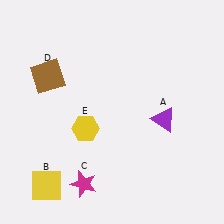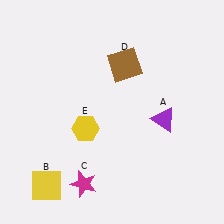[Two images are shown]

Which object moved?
The brown square (D) moved right.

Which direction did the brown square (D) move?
The brown square (D) moved right.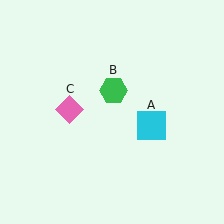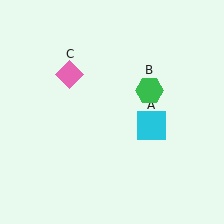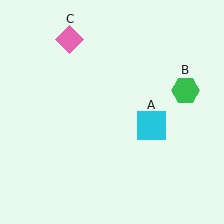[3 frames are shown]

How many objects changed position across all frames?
2 objects changed position: green hexagon (object B), pink diamond (object C).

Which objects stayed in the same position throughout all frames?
Cyan square (object A) remained stationary.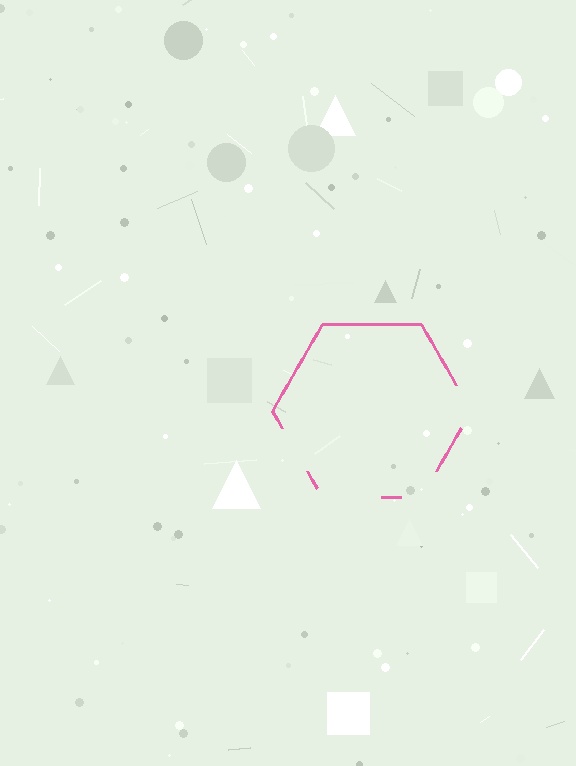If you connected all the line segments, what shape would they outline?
They would outline a hexagon.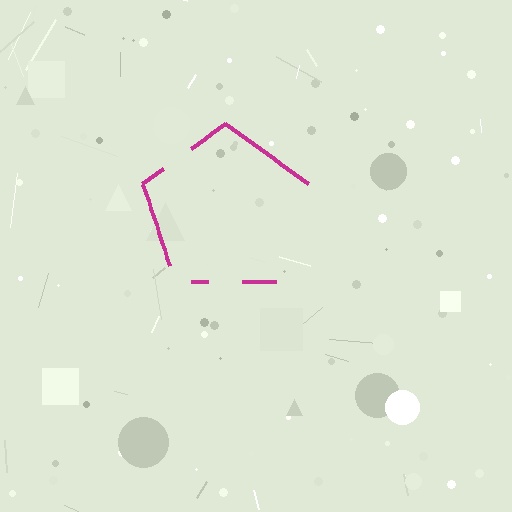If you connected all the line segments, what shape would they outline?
They would outline a pentagon.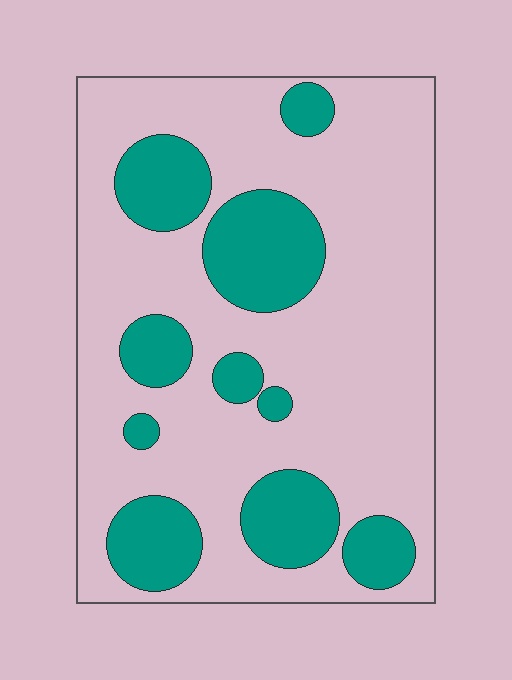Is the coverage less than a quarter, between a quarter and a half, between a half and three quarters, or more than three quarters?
Between a quarter and a half.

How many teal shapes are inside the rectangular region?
10.